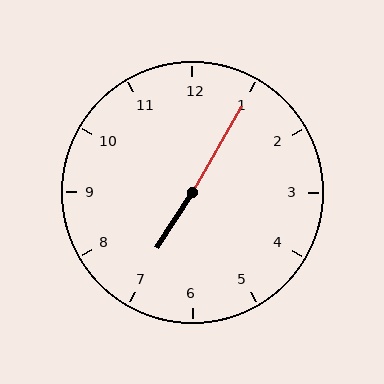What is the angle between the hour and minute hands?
Approximately 178 degrees.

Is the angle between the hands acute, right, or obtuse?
It is obtuse.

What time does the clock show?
7:05.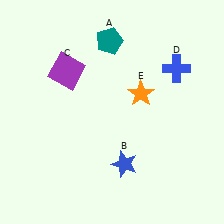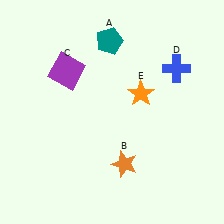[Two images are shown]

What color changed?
The star (B) changed from blue in Image 1 to orange in Image 2.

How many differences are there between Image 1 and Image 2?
There is 1 difference between the two images.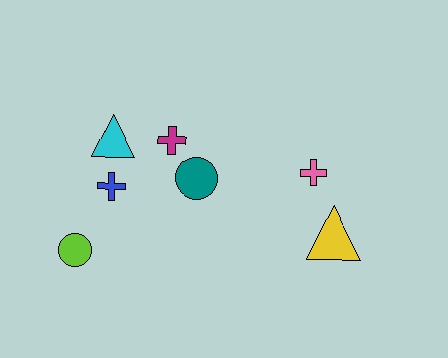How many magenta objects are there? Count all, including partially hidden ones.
There is 1 magenta object.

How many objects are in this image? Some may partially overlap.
There are 7 objects.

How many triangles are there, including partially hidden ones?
There are 2 triangles.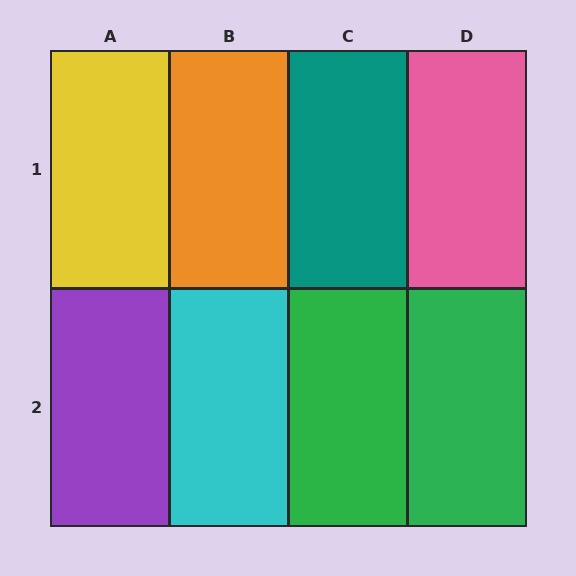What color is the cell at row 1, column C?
Teal.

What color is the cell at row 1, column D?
Pink.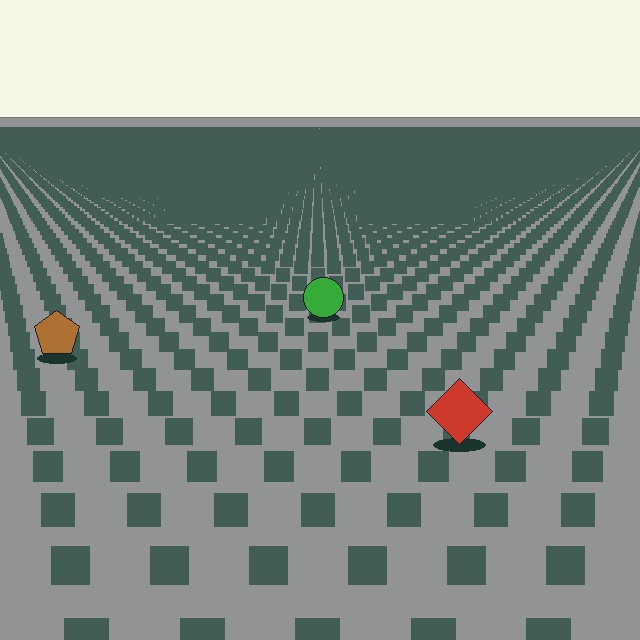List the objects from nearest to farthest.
From nearest to farthest: the red diamond, the brown pentagon, the green circle.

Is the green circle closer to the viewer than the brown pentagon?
No. The brown pentagon is closer — you can tell from the texture gradient: the ground texture is coarser near it.